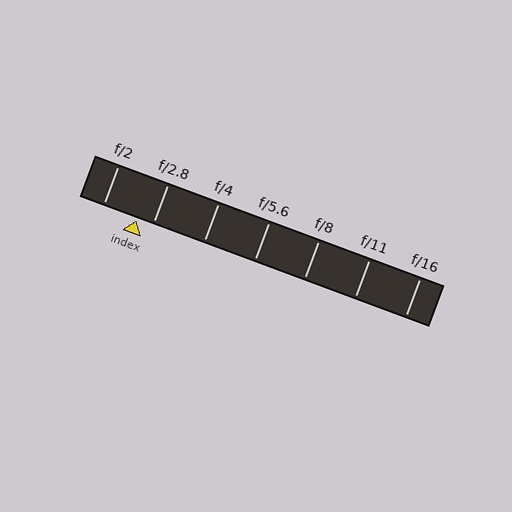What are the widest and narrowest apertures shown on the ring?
The widest aperture shown is f/2 and the narrowest is f/16.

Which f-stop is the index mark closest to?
The index mark is closest to f/2.8.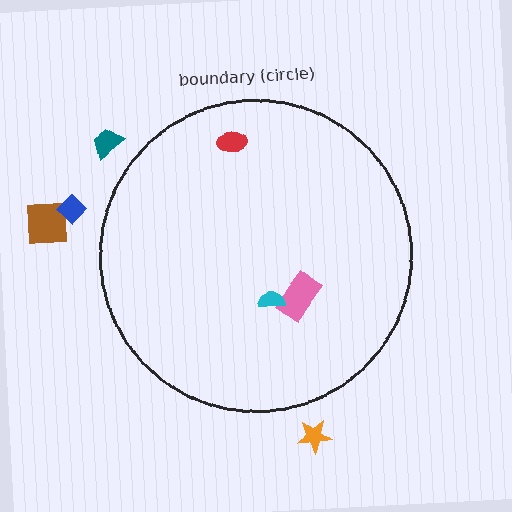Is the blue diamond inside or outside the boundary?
Outside.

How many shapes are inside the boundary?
3 inside, 4 outside.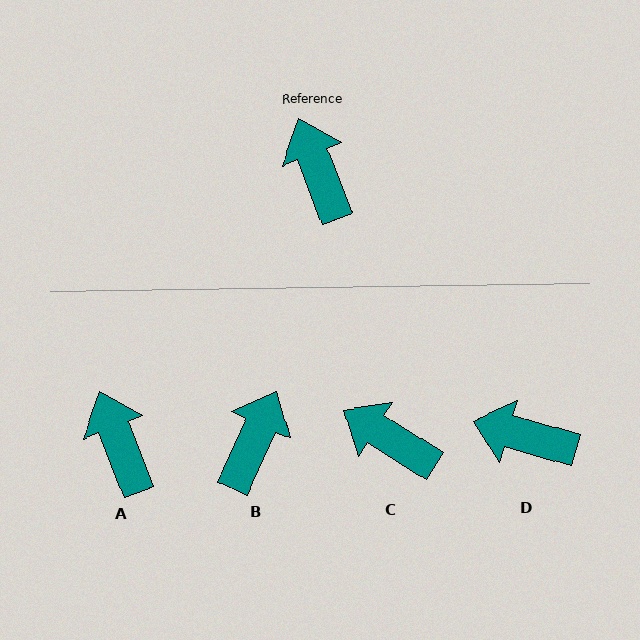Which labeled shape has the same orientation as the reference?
A.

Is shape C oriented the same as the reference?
No, it is off by about 37 degrees.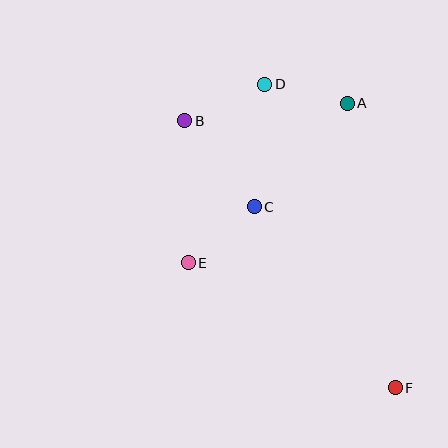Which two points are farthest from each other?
Points B and F are farthest from each other.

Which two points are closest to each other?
Points A and D are closest to each other.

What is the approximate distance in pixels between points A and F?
The distance between A and F is approximately 289 pixels.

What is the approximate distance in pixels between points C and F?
The distance between C and F is approximately 229 pixels.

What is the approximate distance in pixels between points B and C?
The distance between B and C is approximately 110 pixels.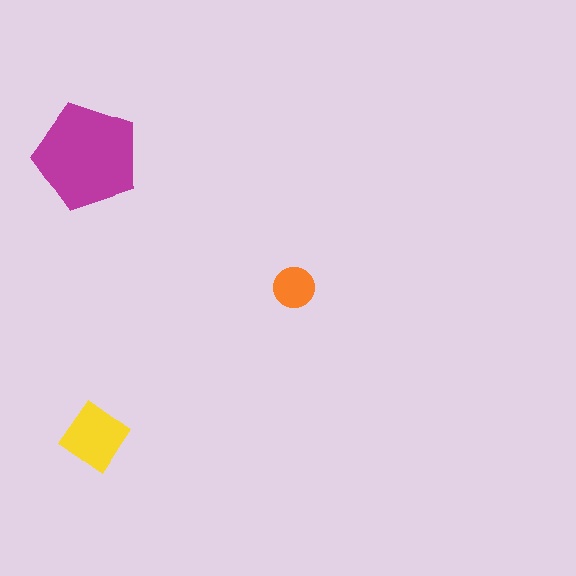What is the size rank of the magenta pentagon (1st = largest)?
1st.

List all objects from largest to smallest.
The magenta pentagon, the yellow diamond, the orange circle.